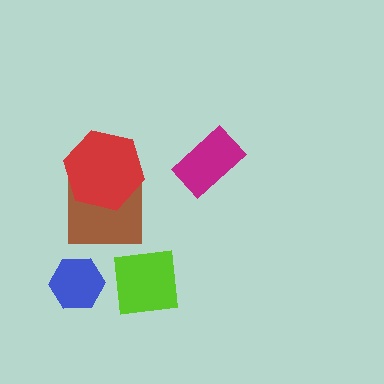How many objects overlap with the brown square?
1 object overlaps with the brown square.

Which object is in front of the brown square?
The red hexagon is in front of the brown square.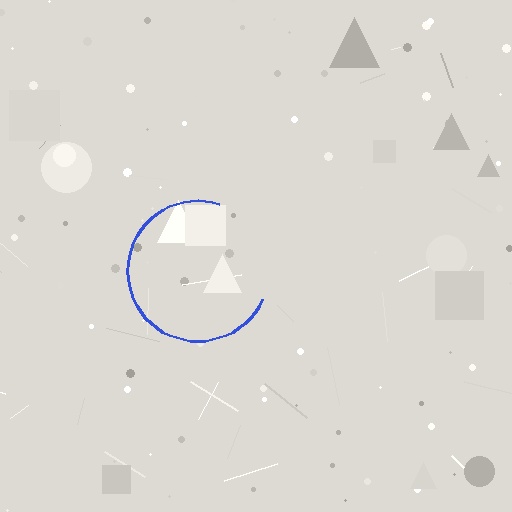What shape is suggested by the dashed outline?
The dashed outline suggests a circle.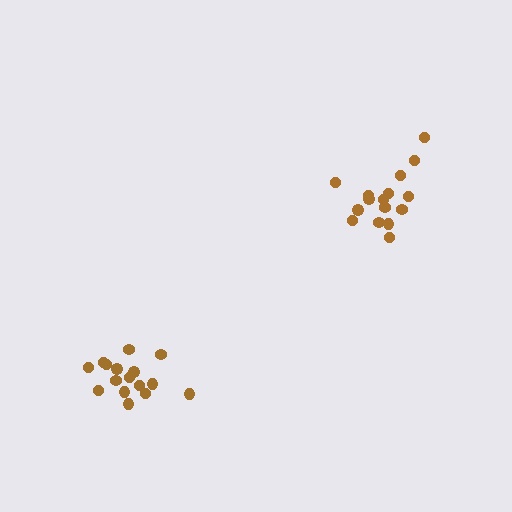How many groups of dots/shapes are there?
There are 2 groups.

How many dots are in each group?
Group 1: 16 dots, Group 2: 16 dots (32 total).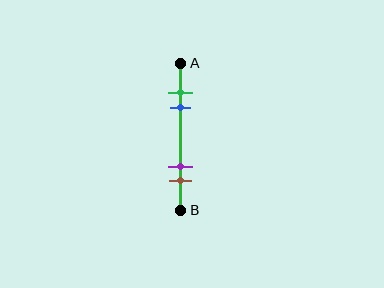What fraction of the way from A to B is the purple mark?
The purple mark is approximately 70% (0.7) of the way from A to B.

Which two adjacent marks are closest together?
The green and blue marks are the closest adjacent pair.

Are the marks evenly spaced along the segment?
No, the marks are not evenly spaced.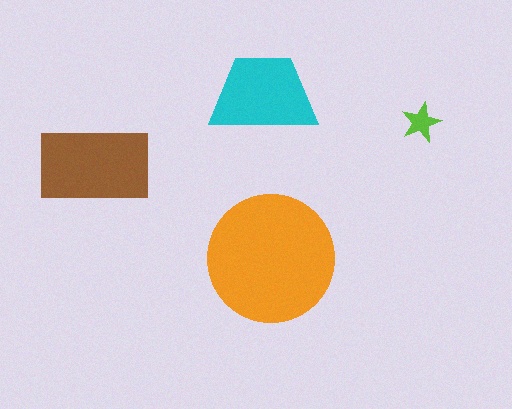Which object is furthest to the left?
The brown rectangle is leftmost.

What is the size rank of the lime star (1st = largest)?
4th.